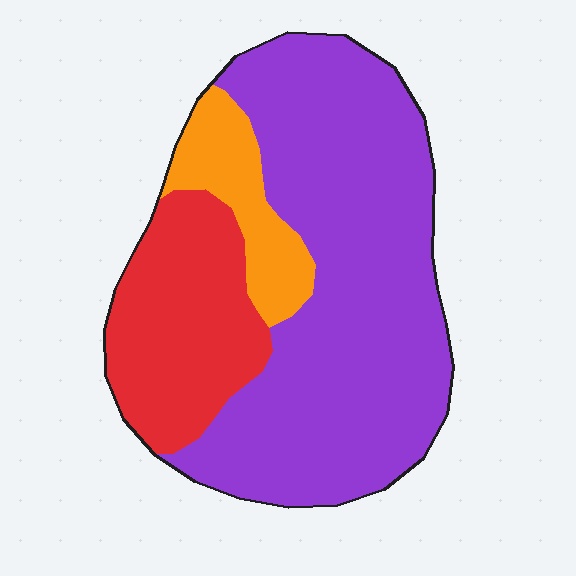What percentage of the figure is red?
Red covers roughly 25% of the figure.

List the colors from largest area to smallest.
From largest to smallest: purple, red, orange.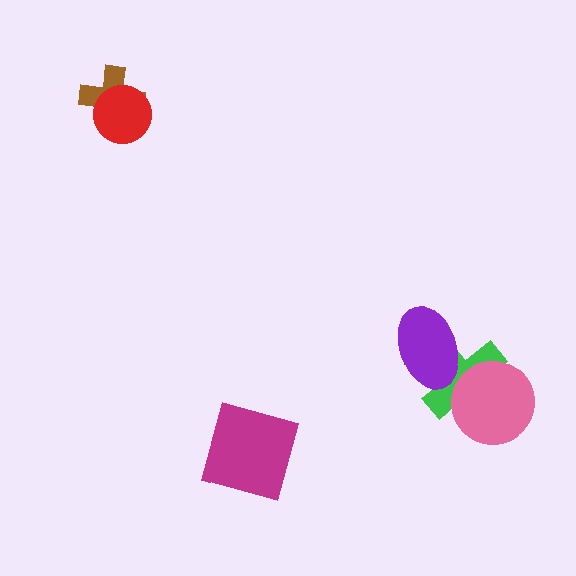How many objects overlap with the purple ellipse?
1 object overlaps with the purple ellipse.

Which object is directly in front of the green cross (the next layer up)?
The purple ellipse is directly in front of the green cross.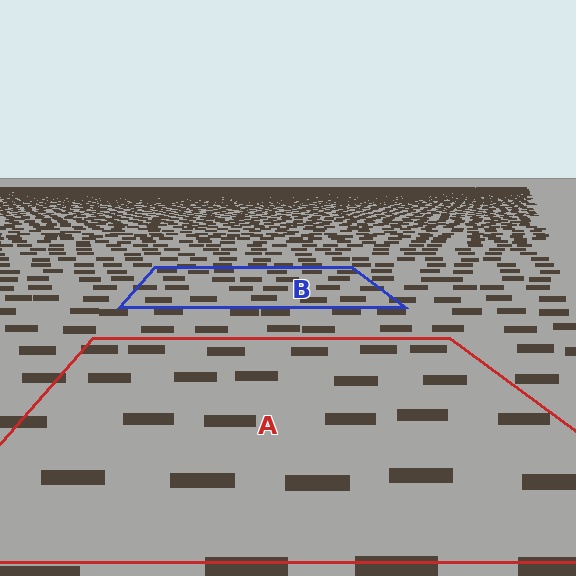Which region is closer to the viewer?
Region A is closer. The texture elements there are larger and more spread out.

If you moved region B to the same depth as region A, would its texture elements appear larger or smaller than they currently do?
They would appear larger. At a closer depth, the same texture elements are projected at a bigger on-screen size.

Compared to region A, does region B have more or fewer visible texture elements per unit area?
Region B has more texture elements per unit area — they are packed more densely because it is farther away.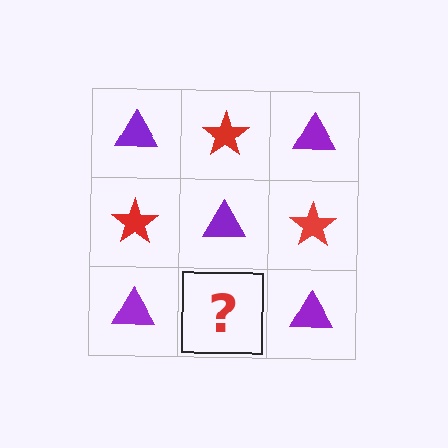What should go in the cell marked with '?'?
The missing cell should contain a red star.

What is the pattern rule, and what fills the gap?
The rule is that it alternates purple triangle and red star in a checkerboard pattern. The gap should be filled with a red star.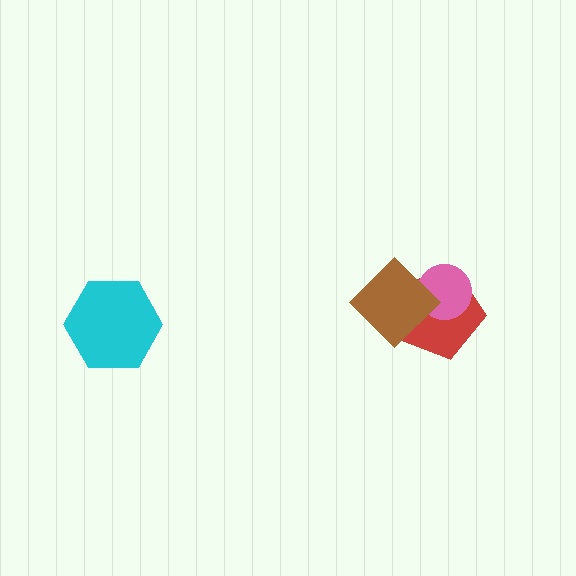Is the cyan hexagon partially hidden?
No, no other shape covers it.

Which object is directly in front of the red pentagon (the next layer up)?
The pink circle is directly in front of the red pentagon.